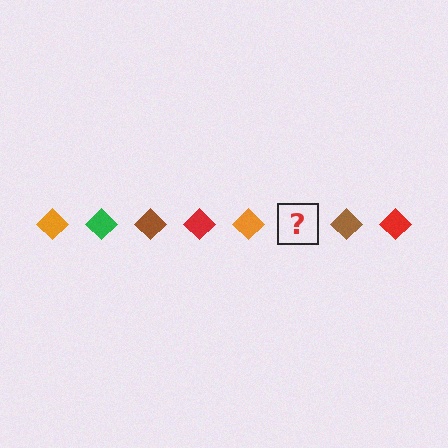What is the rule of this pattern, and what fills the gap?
The rule is that the pattern cycles through orange, green, brown, red diamonds. The gap should be filled with a green diamond.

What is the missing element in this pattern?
The missing element is a green diamond.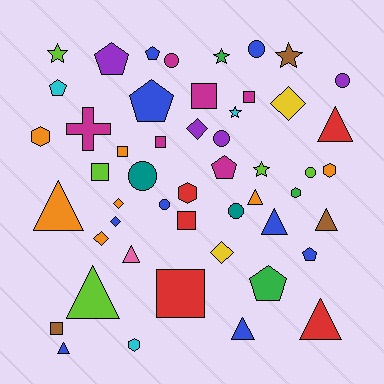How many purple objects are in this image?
There are 4 purple objects.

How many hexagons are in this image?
There are 5 hexagons.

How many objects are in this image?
There are 50 objects.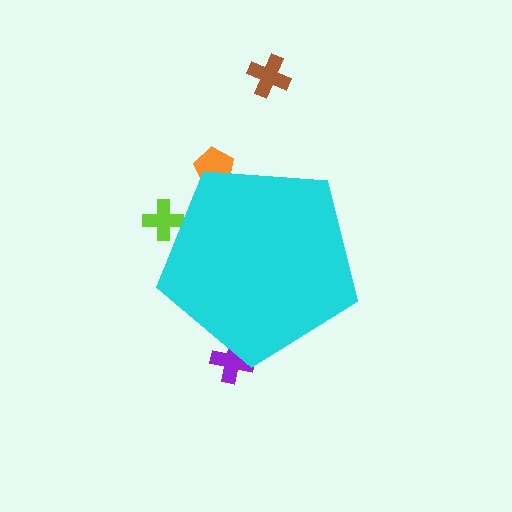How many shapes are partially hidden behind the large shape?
3 shapes are partially hidden.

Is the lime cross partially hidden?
Yes, the lime cross is partially hidden behind the cyan pentagon.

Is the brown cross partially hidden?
No, the brown cross is fully visible.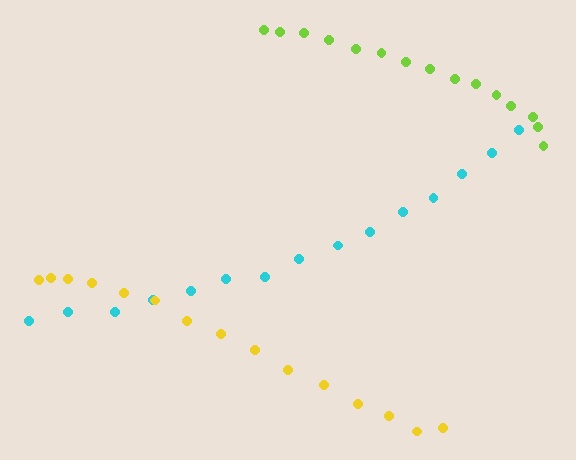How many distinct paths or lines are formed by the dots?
There are 3 distinct paths.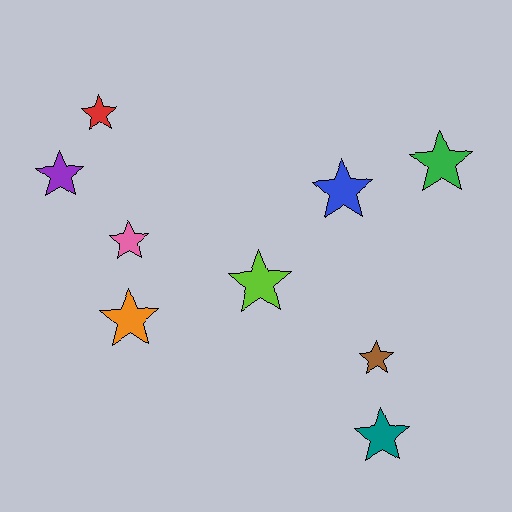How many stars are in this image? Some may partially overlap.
There are 9 stars.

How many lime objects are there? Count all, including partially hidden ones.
There is 1 lime object.